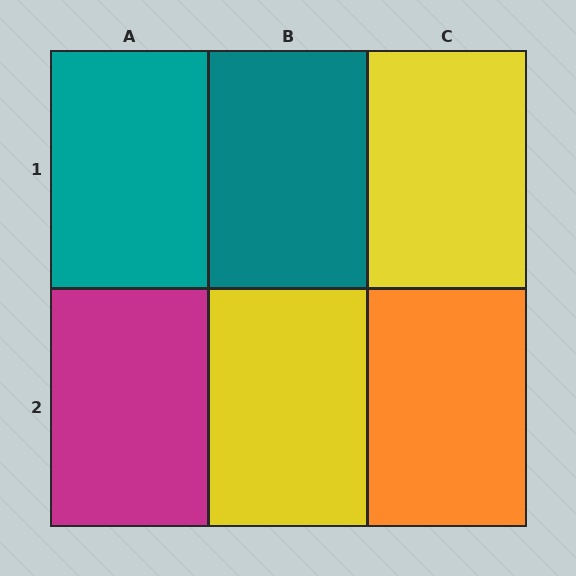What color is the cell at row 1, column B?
Teal.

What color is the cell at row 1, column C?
Yellow.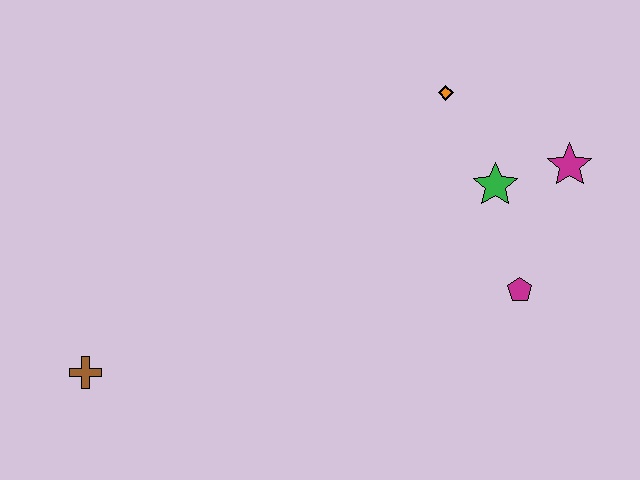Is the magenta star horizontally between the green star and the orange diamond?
No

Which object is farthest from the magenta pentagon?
The brown cross is farthest from the magenta pentagon.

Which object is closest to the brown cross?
The magenta pentagon is closest to the brown cross.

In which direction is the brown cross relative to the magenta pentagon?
The brown cross is to the left of the magenta pentagon.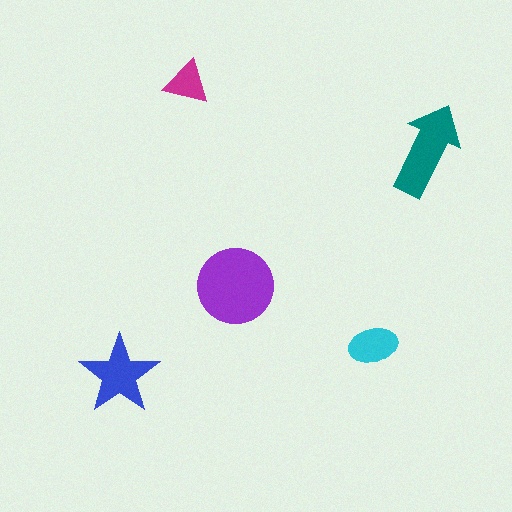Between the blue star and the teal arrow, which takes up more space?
The teal arrow.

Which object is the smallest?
The magenta triangle.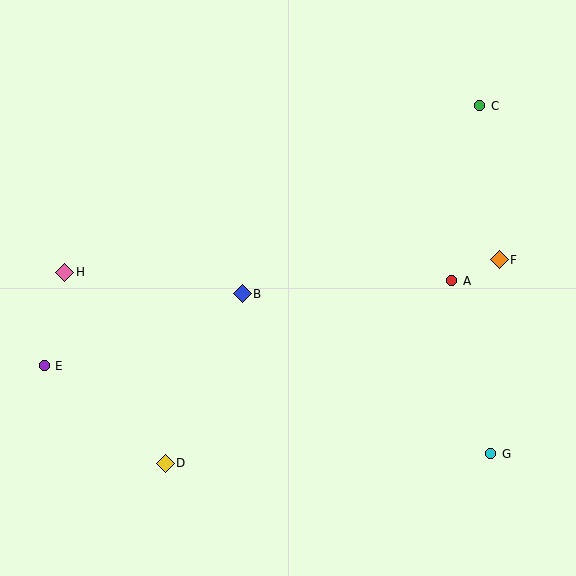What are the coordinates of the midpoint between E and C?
The midpoint between E and C is at (262, 236).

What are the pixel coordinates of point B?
Point B is at (242, 294).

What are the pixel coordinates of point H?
Point H is at (65, 272).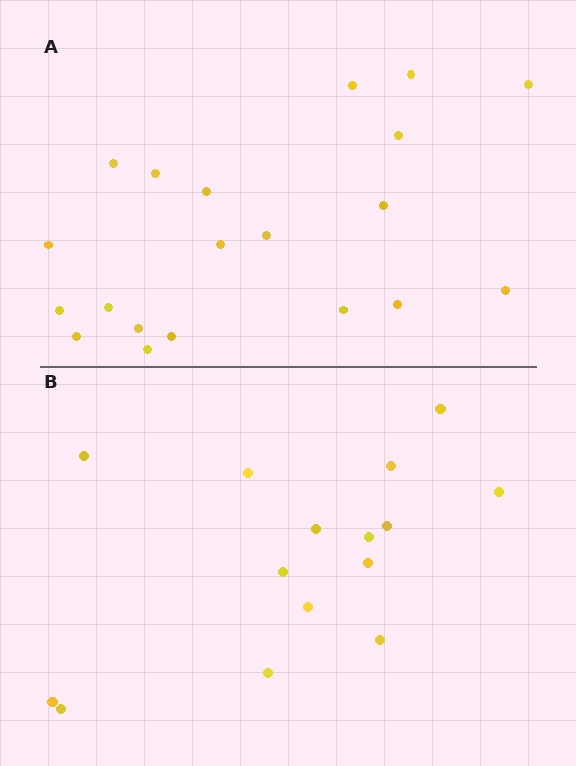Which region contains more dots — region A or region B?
Region A (the top region) has more dots.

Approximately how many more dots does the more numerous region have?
Region A has about 5 more dots than region B.